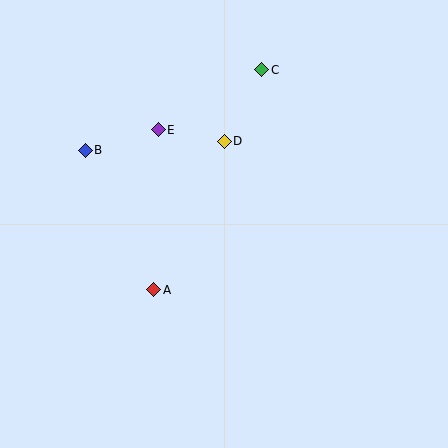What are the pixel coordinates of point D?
Point D is at (224, 141).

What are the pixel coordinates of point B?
Point B is at (85, 150).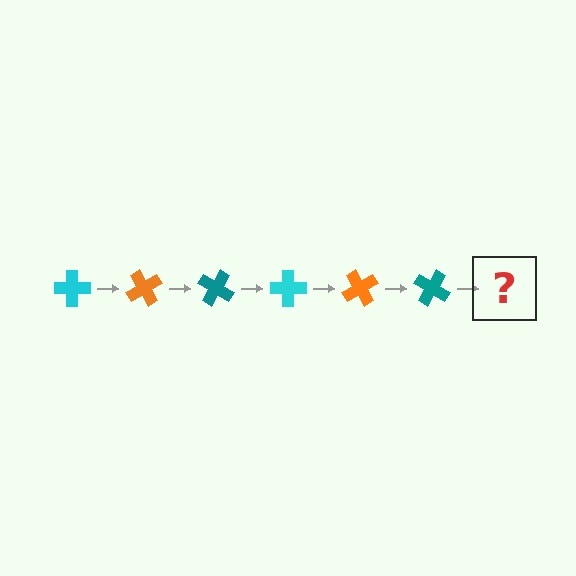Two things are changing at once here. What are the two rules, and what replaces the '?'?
The two rules are that it rotates 60 degrees each step and the color cycles through cyan, orange, and teal. The '?' should be a cyan cross, rotated 360 degrees from the start.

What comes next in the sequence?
The next element should be a cyan cross, rotated 360 degrees from the start.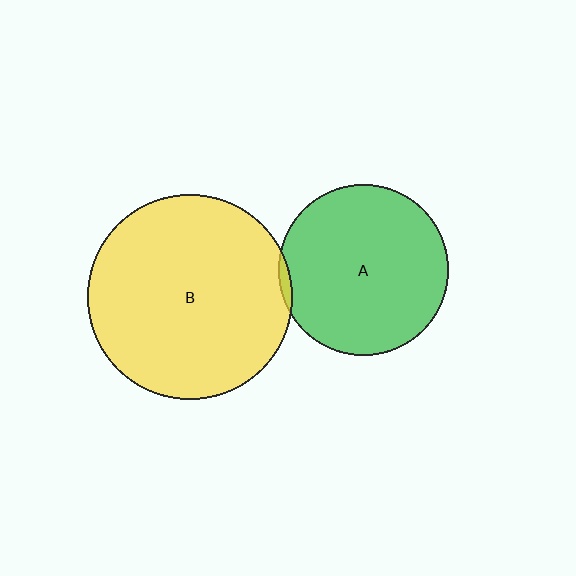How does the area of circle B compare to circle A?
Approximately 1.4 times.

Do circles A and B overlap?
Yes.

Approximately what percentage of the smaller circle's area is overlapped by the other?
Approximately 5%.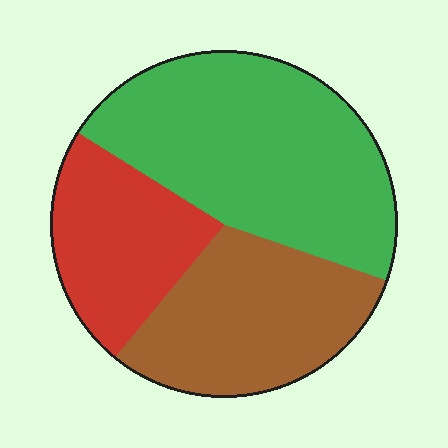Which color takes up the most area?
Green, at roughly 45%.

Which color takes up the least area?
Red, at roughly 25%.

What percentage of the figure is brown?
Brown covers about 30% of the figure.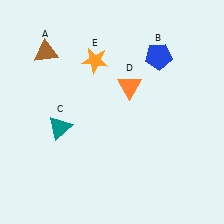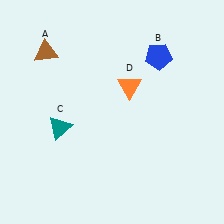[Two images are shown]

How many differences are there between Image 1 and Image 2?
There is 1 difference between the two images.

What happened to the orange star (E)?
The orange star (E) was removed in Image 2. It was in the top-left area of Image 1.